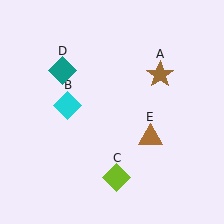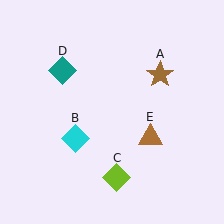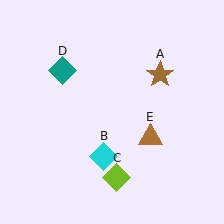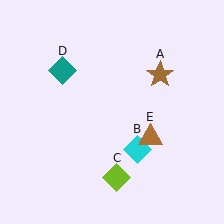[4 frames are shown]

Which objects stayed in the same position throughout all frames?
Brown star (object A) and lime diamond (object C) and teal diamond (object D) and brown triangle (object E) remained stationary.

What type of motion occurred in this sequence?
The cyan diamond (object B) rotated counterclockwise around the center of the scene.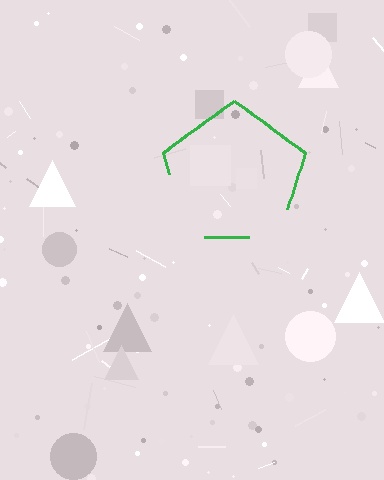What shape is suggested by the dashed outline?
The dashed outline suggests a pentagon.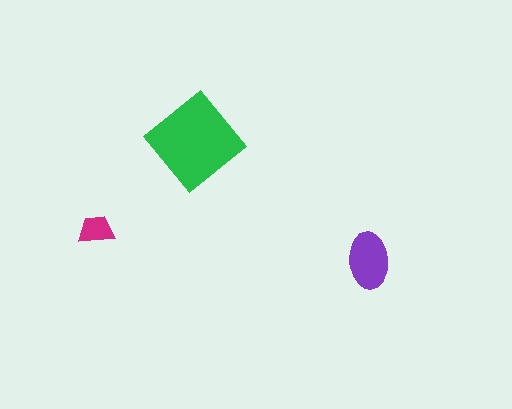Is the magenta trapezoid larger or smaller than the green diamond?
Smaller.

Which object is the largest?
The green diamond.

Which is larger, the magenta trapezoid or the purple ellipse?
The purple ellipse.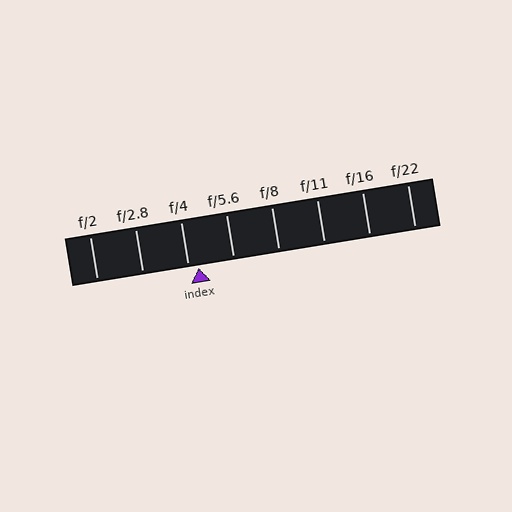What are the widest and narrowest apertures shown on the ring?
The widest aperture shown is f/2 and the narrowest is f/22.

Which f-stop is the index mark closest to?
The index mark is closest to f/4.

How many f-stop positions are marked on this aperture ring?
There are 8 f-stop positions marked.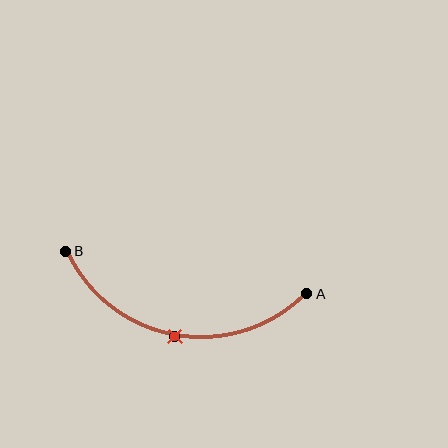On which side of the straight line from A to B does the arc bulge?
The arc bulges below the straight line connecting A and B.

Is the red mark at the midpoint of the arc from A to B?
Yes. The red mark lies on the arc at equal arc-length from both A and B — it is the arc midpoint.